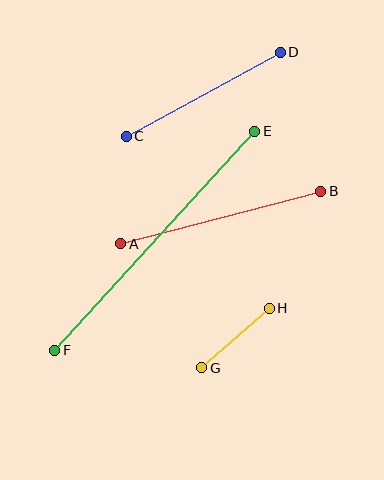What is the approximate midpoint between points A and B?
The midpoint is at approximately (221, 218) pixels.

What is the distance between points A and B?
The distance is approximately 206 pixels.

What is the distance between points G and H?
The distance is approximately 90 pixels.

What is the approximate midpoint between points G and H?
The midpoint is at approximately (235, 338) pixels.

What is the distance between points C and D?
The distance is approximately 175 pixels.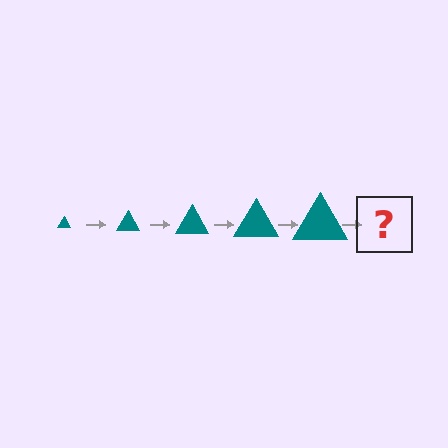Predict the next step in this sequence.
The next step is a teal triangle, larger than the previous one.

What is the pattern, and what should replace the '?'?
The pattern is that the triangle gets progressively larger each step. The '?' should be a teal triangle, larger than the previous one.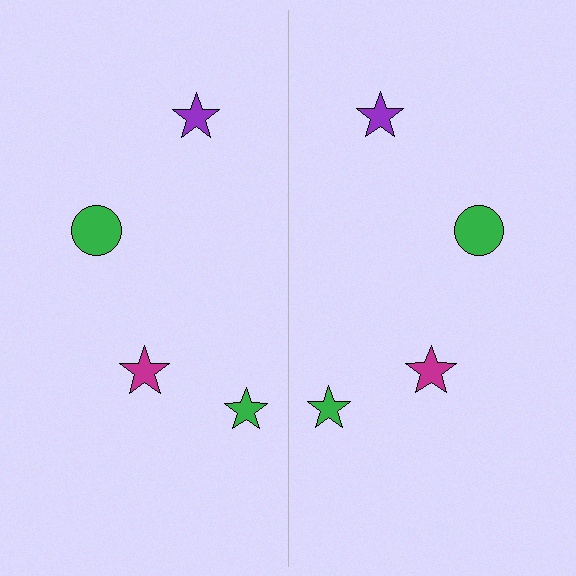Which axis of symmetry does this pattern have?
The pattern has a vertical axis of symmetry running through the center of the image.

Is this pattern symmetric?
Yes, this pattern has bilateral (reflection) symmetry.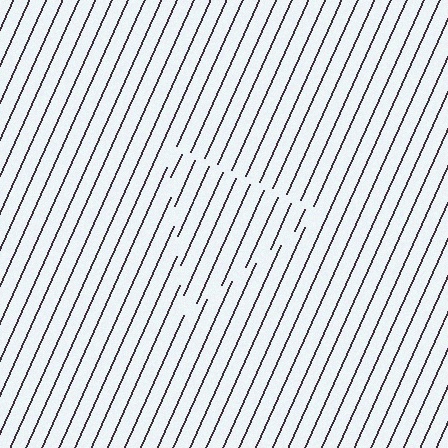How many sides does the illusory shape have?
3 sides — the line-ends trace a triangle.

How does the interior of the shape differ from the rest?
The interior of the shape contains the same grating, shifted by half a period — the contour is defined by the phase discontinuity where line-ends from the inner and outer gratings abut.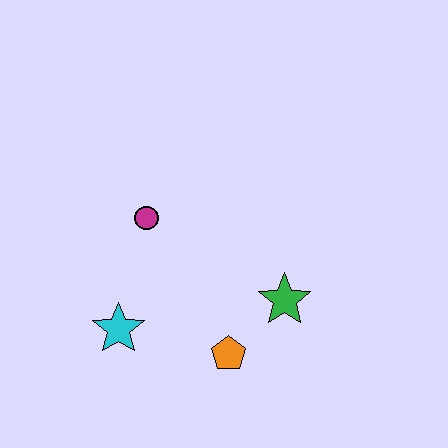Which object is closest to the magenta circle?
The cyan star is closest to the magenta circle.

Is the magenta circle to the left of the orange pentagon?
Yes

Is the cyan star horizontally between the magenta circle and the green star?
No